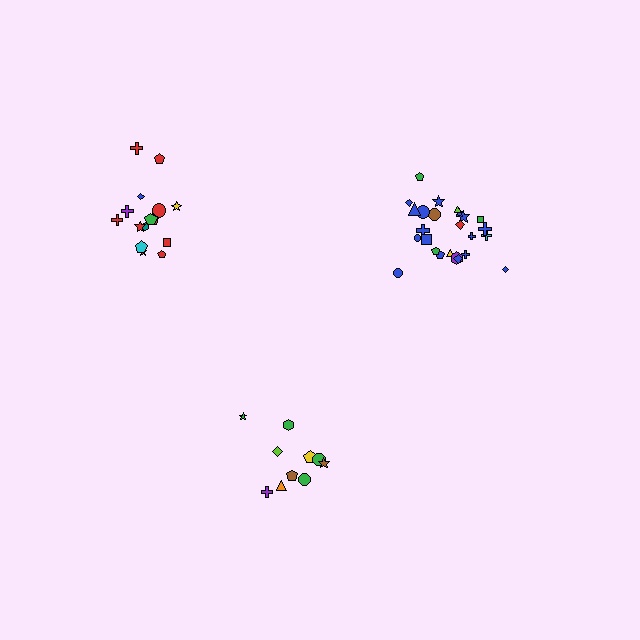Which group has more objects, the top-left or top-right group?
The top-right group.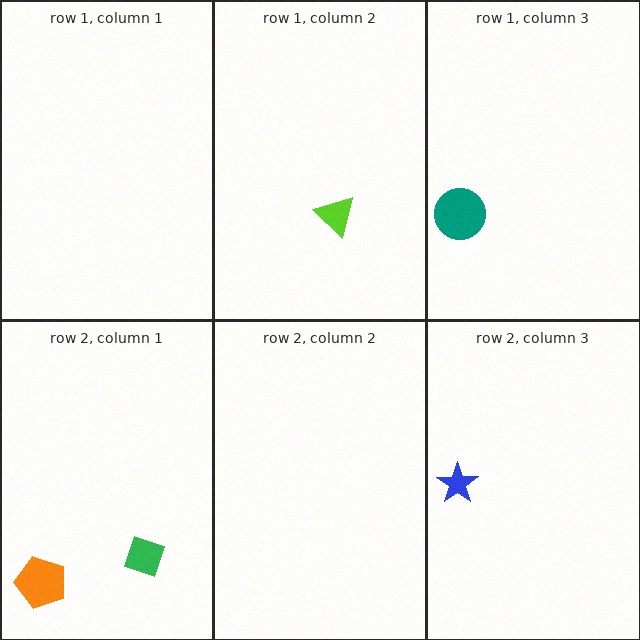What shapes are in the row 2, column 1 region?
The orange pentagon, the green diamond.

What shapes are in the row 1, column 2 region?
The lime triangle.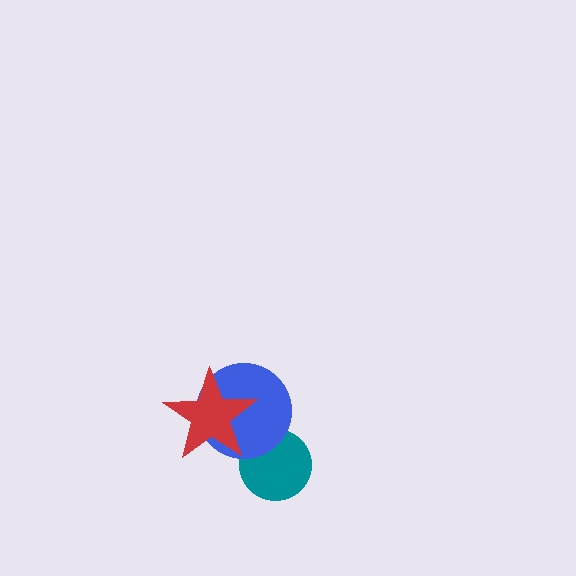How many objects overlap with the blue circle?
2 objects overlap with the blue circle.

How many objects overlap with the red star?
1 object overlaps with the red star.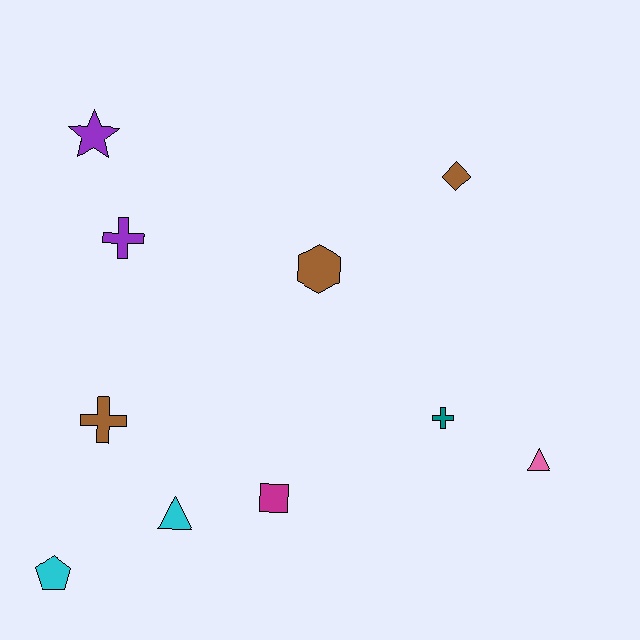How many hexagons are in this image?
There is 1 hexagon.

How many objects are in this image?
There are 10 objects.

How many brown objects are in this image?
There are 3 brown objects.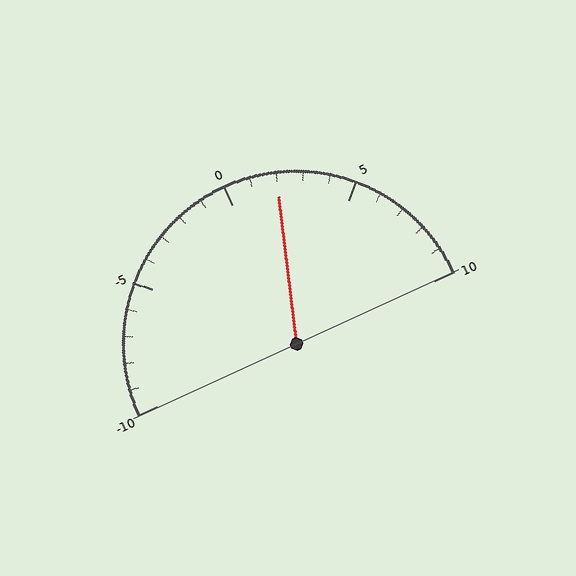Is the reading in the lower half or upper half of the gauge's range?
The reading is in the upper half of the range (-10 to 10).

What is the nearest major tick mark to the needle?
The nearest major tick mark is 0.